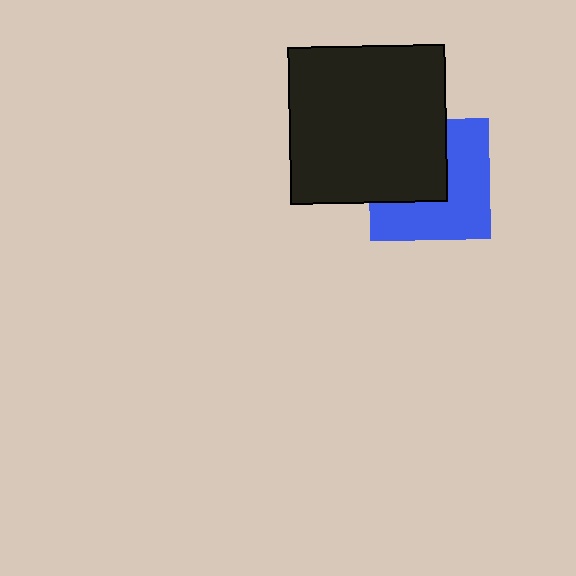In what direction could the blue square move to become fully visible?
The blue square could move toward the lower-right. That would shift it out from behind the black square entirely.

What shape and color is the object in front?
The object in front is a black square.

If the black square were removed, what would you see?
You would see the complete blue square.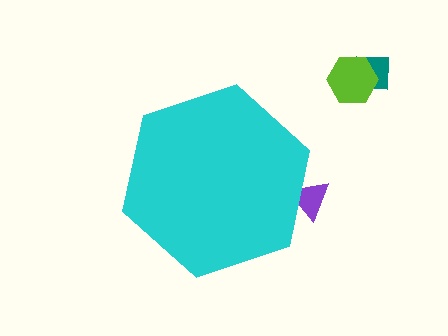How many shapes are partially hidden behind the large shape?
1 shape is partially hidden.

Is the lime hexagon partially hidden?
No, the lime hexagon is fully visible.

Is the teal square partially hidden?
No, the teal square is fully visible.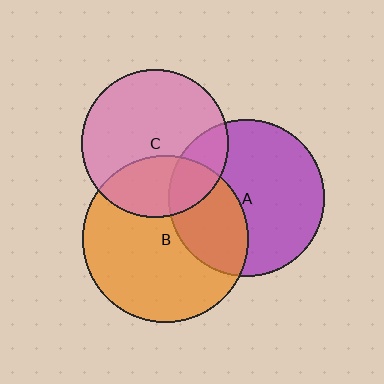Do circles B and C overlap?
Yes.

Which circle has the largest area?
Circle B (orange).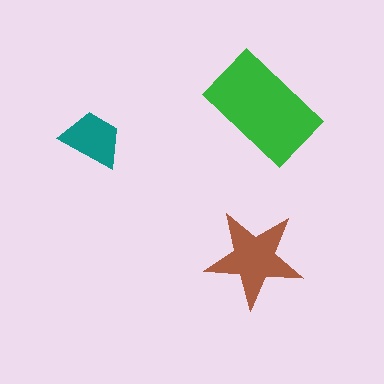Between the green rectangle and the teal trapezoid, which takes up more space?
The green rectangle.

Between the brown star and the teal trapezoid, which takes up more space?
The brown star.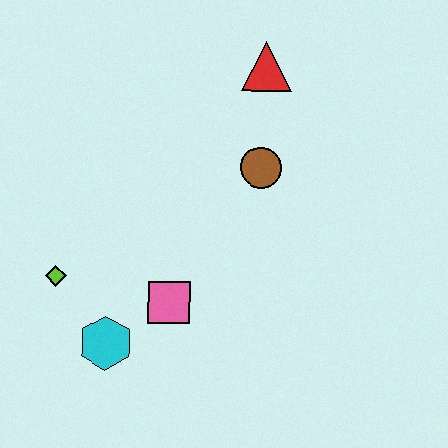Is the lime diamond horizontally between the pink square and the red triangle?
No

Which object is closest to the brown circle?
The red triangle is closest to the brown circle.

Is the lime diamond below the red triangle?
Yes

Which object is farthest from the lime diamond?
The red triangle is farthest from the lime diamond.